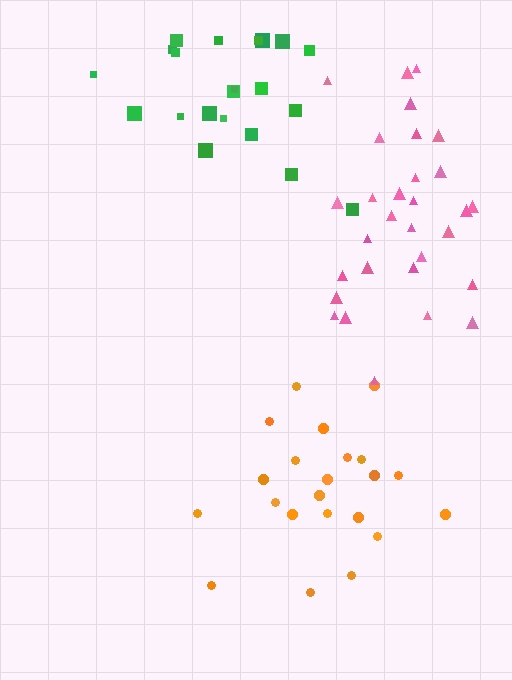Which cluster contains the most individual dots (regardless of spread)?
Pink (30).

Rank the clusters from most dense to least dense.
orange, green, pink.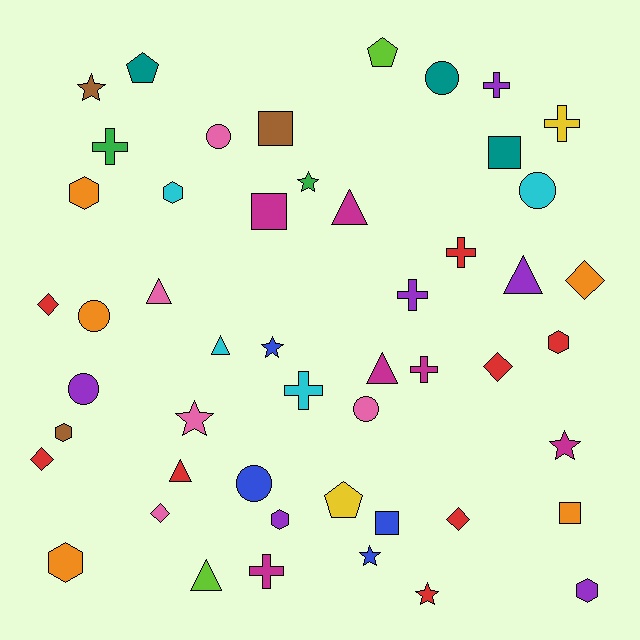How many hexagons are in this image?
There are 7 hexagons.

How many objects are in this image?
There are 50 objects.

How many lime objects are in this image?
There are 2 lime objects.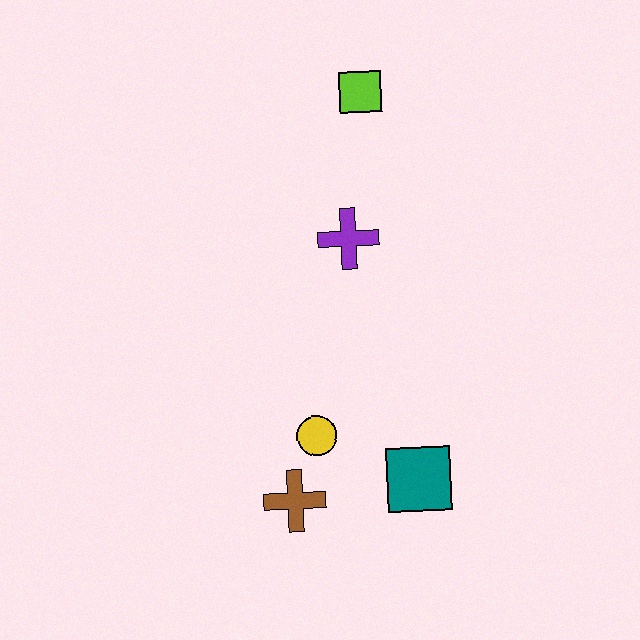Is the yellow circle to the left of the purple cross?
Yes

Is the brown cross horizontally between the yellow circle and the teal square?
No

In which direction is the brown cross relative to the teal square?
The brown cross is to the left of the teal square.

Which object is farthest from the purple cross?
The brown cross is farthest from the purple cross.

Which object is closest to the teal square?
The yellow circle is closest to the teal square.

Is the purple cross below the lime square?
Yes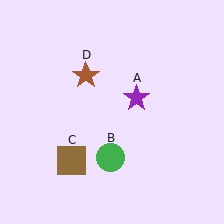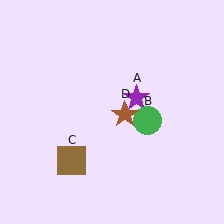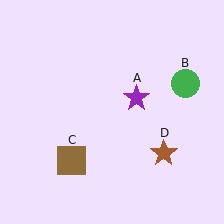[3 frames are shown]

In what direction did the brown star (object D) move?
The brown star (object D) moved down and to the right.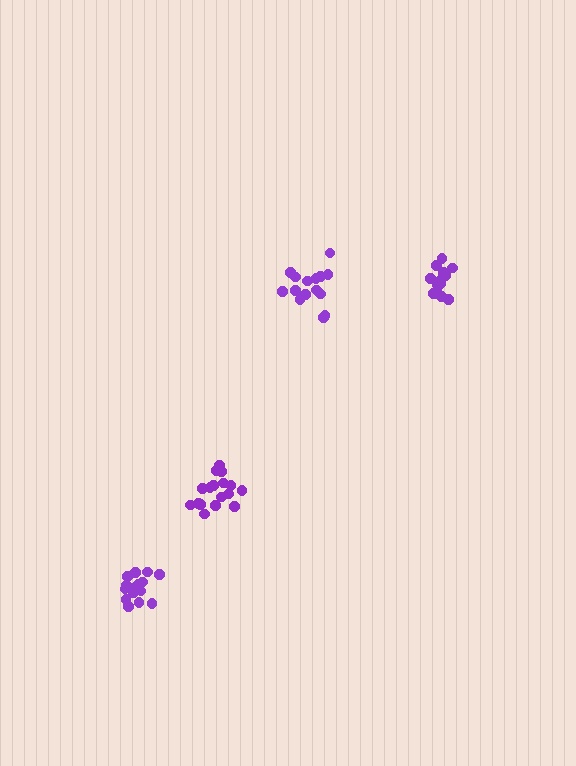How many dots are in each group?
Group 1: 17 dots, Group 2: 15 dots, Group 3: 15 dots, Group 4: 14 dots (61 total).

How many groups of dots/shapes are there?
There are 4 groups.